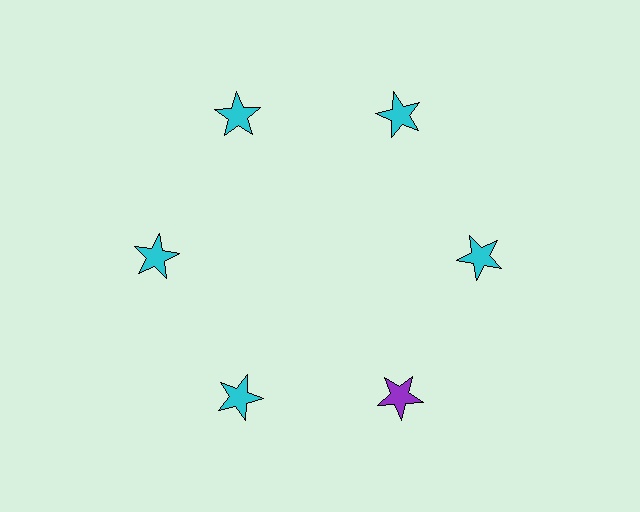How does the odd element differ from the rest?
It has a different color: purple instead of cyan.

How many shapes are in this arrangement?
There are 6 shapes arranged in a ring pattern.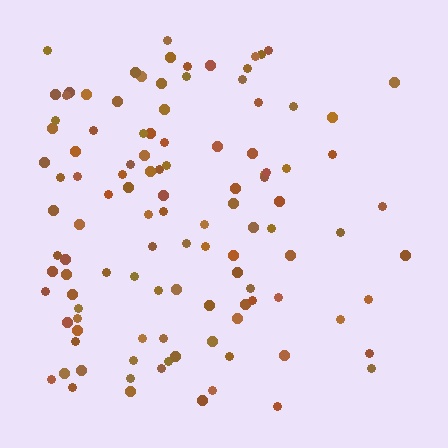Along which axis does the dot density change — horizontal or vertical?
Horizontal.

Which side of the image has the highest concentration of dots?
The left.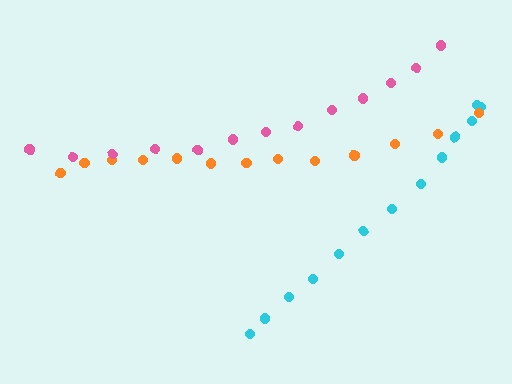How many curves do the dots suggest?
There are 3 distinct paths.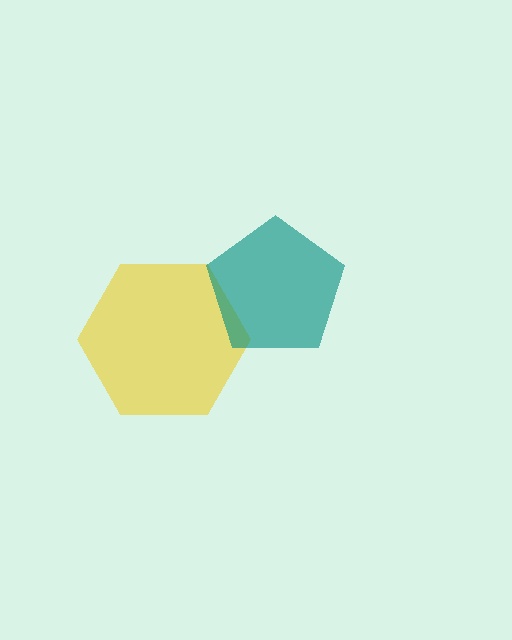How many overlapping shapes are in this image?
There are 2 overlapping shapes in the image.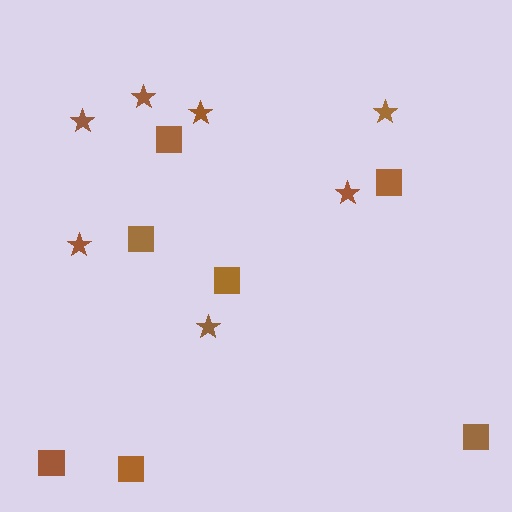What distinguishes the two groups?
There are 2 groups: one group of stars (7) and one group of squares (7).